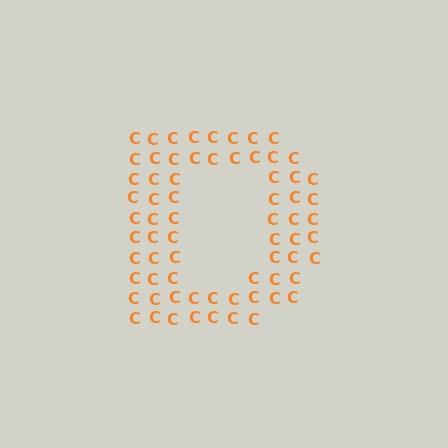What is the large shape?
The large shape is the letter D.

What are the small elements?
The small elements are letter C's.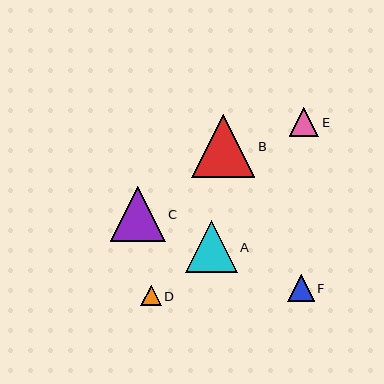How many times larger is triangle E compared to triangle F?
Triangle E is approximately 1.1 times the size of triangle F.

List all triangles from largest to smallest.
From largest to smallest: B, C, A, E, F, D.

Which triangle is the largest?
Triangle B is the largest with a size of approximately 63 pixels.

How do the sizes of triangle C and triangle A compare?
Triangle C and triangle A are approximately the same size.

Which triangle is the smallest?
Triangle D is the smallest with a size of approximately 20 pixels.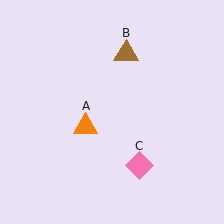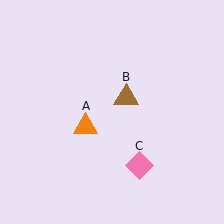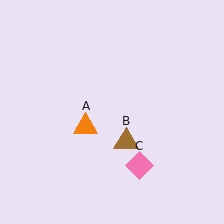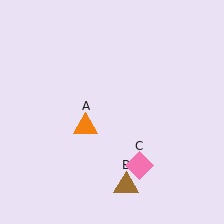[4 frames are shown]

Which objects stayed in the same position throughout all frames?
Orange triangle (object A) and pink diamond (object C) remained stationary.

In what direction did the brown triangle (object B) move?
The brown triangle (object B) moved down.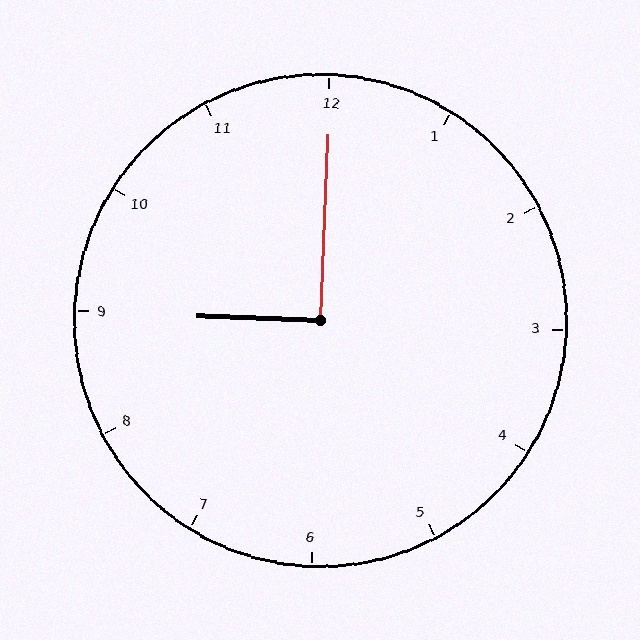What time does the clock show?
9:00.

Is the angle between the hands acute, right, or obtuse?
It is right.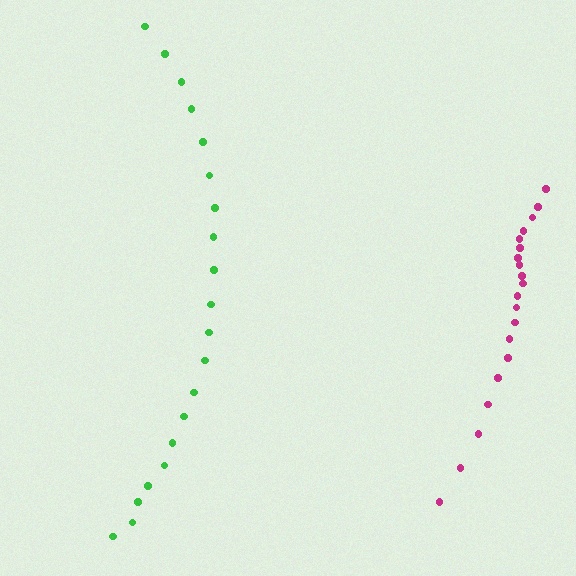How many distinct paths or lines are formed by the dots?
There are 2 distinct paths.